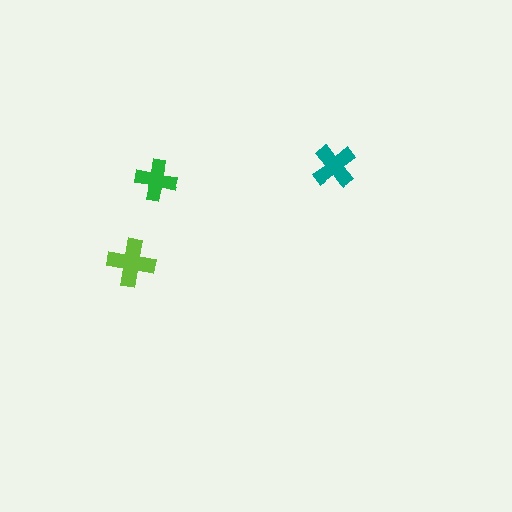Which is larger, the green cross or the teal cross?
The teal one.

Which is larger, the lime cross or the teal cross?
The lime one.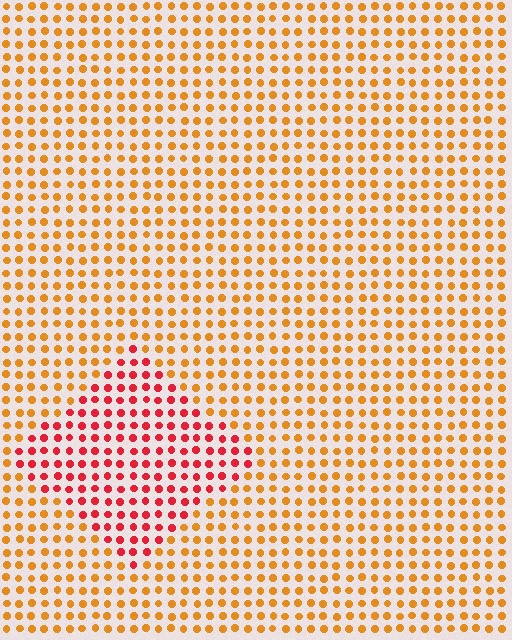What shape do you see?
I see a diamond.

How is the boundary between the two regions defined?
The boundary is defined purely by a slight shift in hue (about 41 degrees). Spacing, size, and orientation are identical on both sides.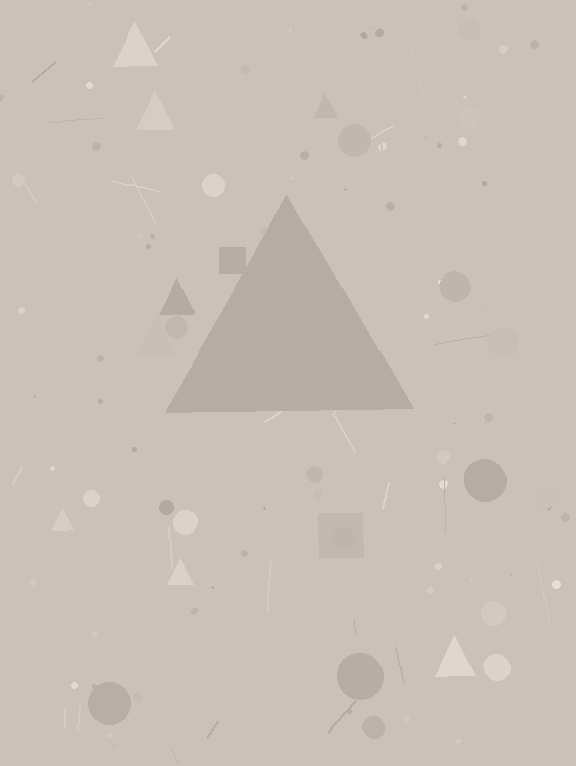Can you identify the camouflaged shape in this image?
The camouflaged shape is a triangle.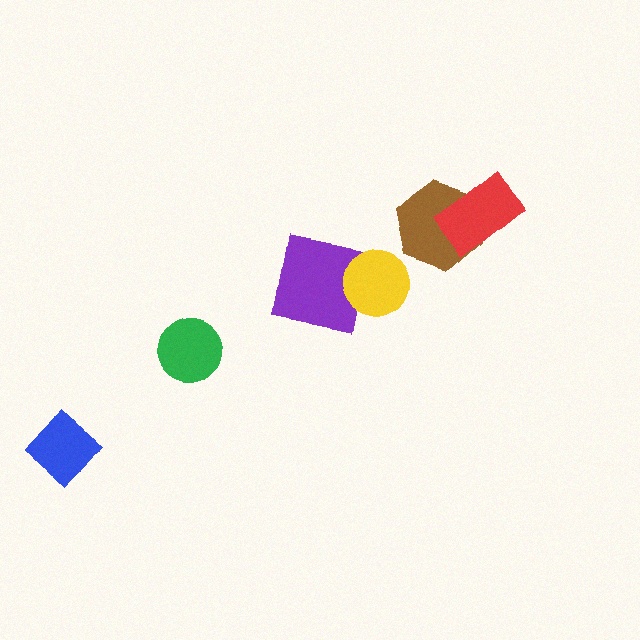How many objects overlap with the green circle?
0 objects overlap with the green circle.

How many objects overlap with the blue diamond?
0 objects overlap with the blue diamond.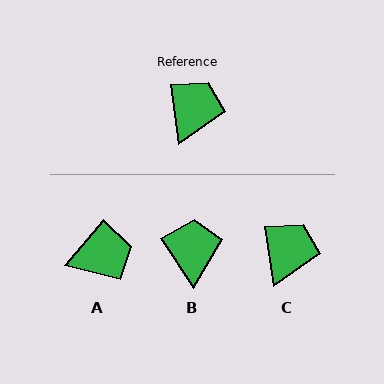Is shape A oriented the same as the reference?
No, it is off by about 49 degrees.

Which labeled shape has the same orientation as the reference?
C.